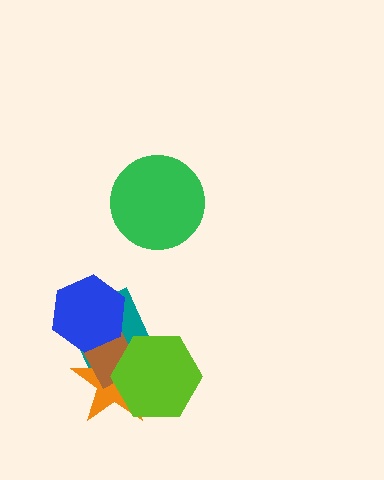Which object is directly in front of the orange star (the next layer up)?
The brown diamond is directly in front of the orange star.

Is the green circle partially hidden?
No, no other shape covers it.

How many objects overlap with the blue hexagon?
3 objects overlap with the blue hexagon.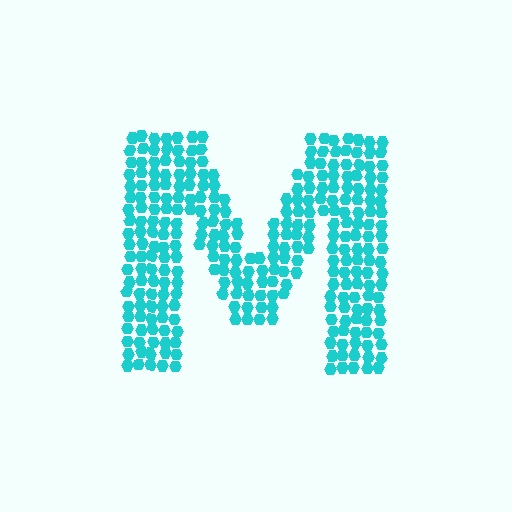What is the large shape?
The large shape is the letter M.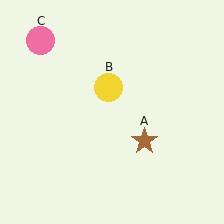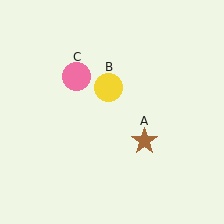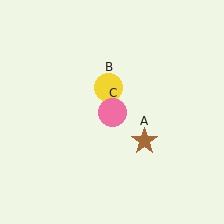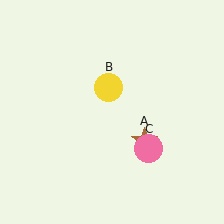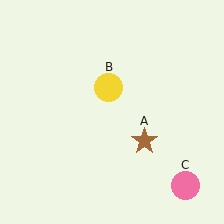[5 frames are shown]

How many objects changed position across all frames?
1 object changed position: pink circle (object C).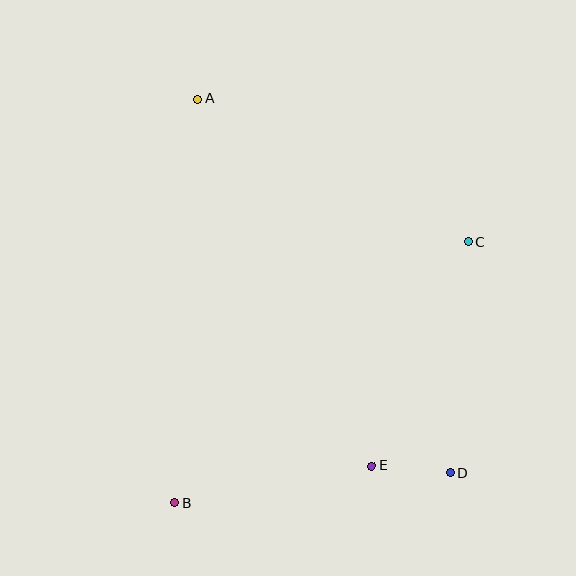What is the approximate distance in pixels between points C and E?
The distance between C and E is approximately 244 pixels.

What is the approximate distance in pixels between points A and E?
The distance between A and E is approximately 406 pixels.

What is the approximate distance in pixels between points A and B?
The distance between A and B is approximately 405 pixels.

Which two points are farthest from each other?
Points A and D are farthest from each other.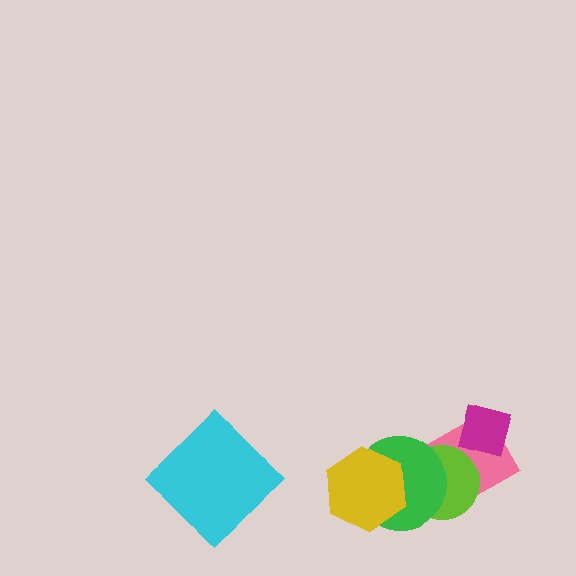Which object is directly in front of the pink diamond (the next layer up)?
The lime circle is directly in front of the pink diamond.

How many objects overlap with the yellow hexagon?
1 object overlaps with the yellow hexagon.